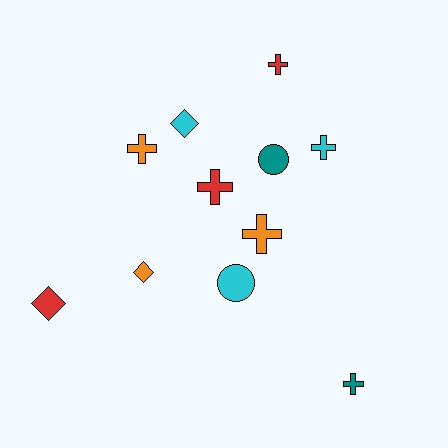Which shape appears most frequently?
Cross, with 6 objects.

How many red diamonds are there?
There is 1 red diamond.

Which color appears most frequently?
Red, with 3 objects.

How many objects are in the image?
There are 11 objects.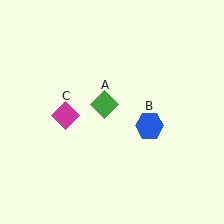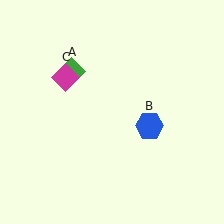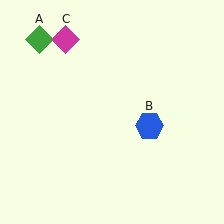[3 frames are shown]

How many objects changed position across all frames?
2 objects changed position: green diamond (object A), magenta diamond (object C).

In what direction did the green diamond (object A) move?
The green diamond (object A) moved up and to the left.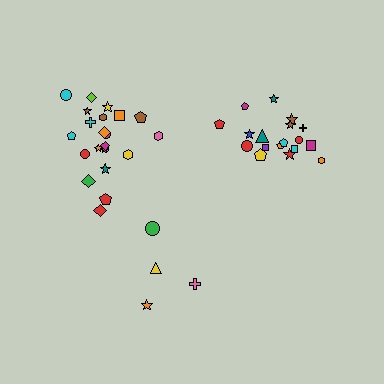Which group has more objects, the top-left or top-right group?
The top-left group.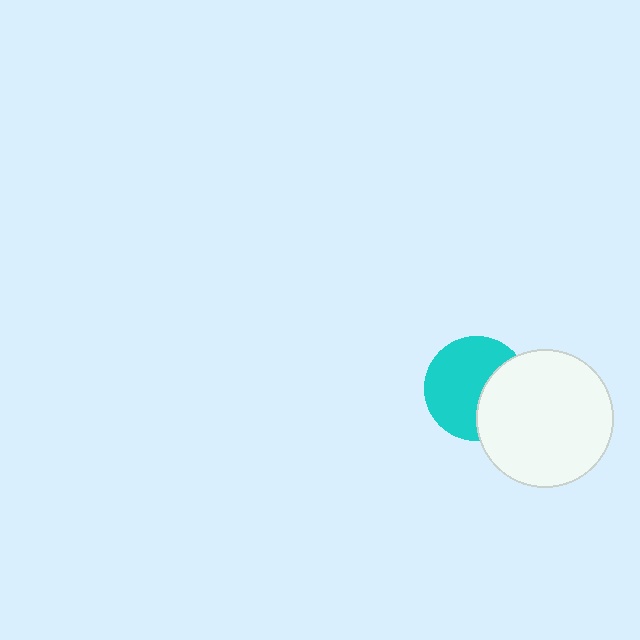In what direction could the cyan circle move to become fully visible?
The cyan circle could move left. That would shift it out from behind the white circle entirely.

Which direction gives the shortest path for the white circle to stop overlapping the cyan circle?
Moving right gives the shortest separation.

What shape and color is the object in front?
The object in front is a white circle.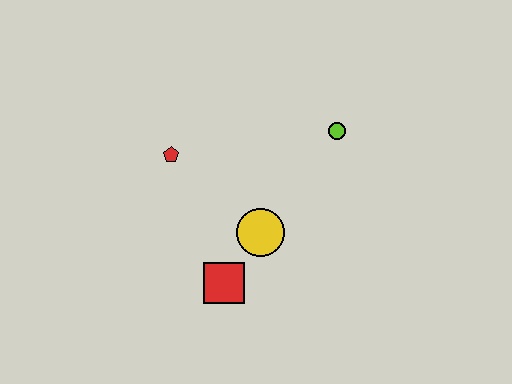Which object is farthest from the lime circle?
The red square is farthest from the lime circle.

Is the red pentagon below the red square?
No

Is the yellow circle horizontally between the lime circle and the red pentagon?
Yes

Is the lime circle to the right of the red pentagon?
Yes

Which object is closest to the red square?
The yellow circle is closest to the red square.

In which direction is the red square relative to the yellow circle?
The red square is below the yellow circle.